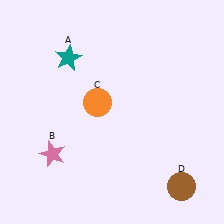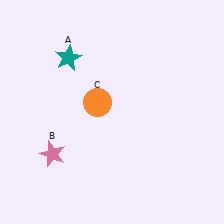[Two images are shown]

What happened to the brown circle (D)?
The brown circle (D) was removed in Image 2. It was in the bottom-right area of Image 1.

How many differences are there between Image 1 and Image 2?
There is 1 difference between the two images.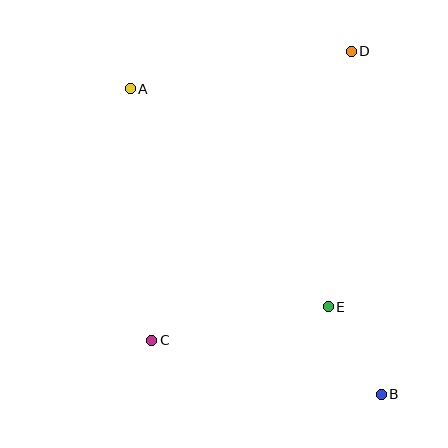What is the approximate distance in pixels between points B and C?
The distance between B and C is approximately 236 pixels.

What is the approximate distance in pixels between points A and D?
The distance between A and D is approximately 224 pixels.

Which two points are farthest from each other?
Points A and B are farthest from each other.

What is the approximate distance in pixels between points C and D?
The distance between C and D is approximately 351 pixels.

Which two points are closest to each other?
Points B and E are closest to each other.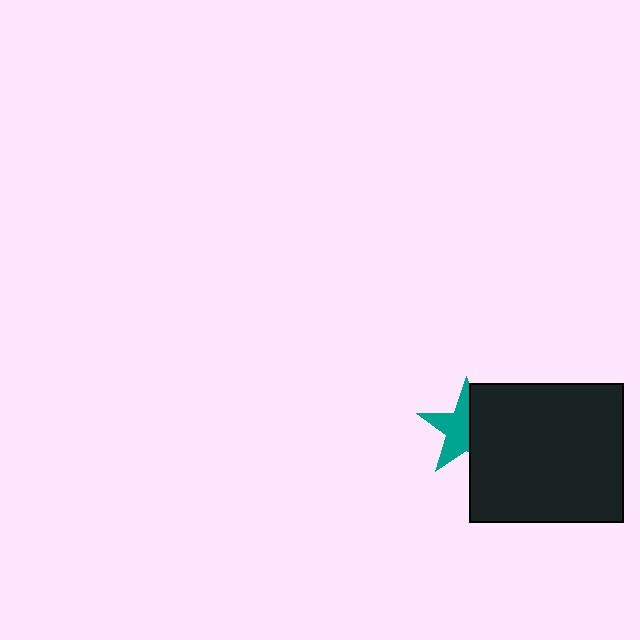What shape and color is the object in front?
The object in front is a black rectangle.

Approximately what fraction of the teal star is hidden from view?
Roughly 43% of the teal star is hidden behind the black rectangle.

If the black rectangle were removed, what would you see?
You would see the complete teal star.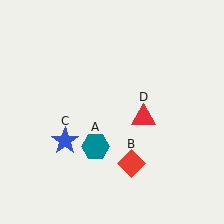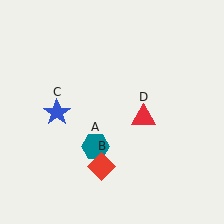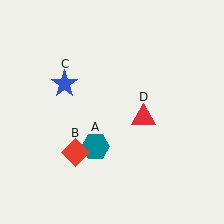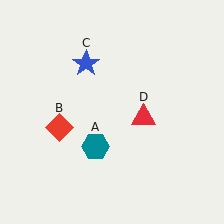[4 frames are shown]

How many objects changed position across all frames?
2 objects changed position: red diamond (object B), blue star (object C).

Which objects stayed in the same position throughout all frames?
Teal hexagon (object A) and red triangle (object D) remained stationary.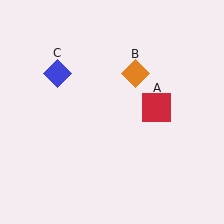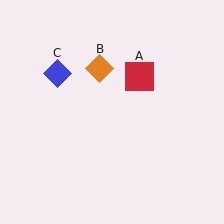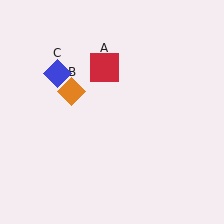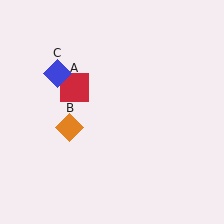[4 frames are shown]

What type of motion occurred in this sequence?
The red square (object A), orange diamond (object B) rotated counterclockwise around the center of the scene.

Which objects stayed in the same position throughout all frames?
Blue diamond (object C) remained stationary.